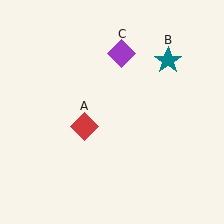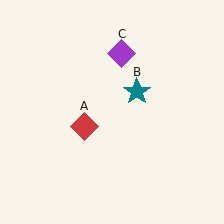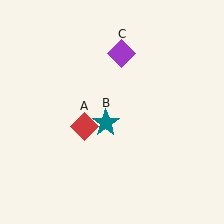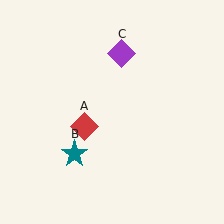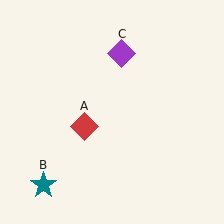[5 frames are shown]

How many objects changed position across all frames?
1 object changed position: teal star (object B).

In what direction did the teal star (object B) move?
The teal star (object B) moved down and to the left.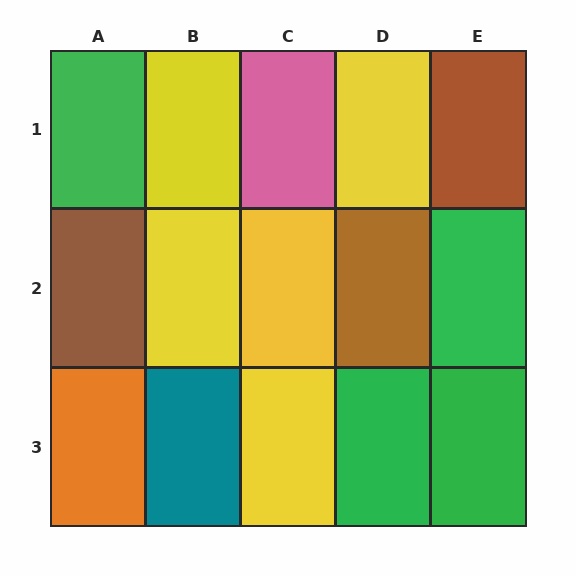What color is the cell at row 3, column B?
Teal.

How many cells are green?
4 cells are green.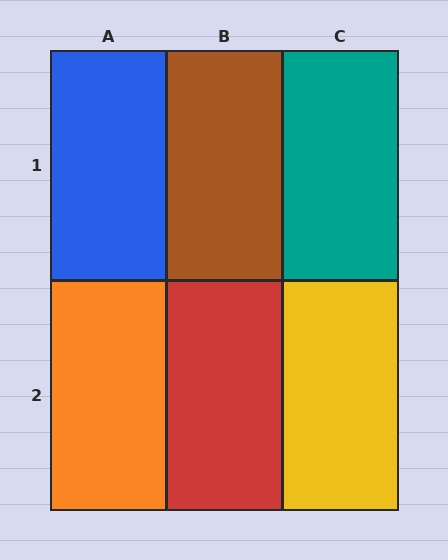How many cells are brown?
1 cell is brown.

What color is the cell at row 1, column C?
Teal.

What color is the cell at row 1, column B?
Brown.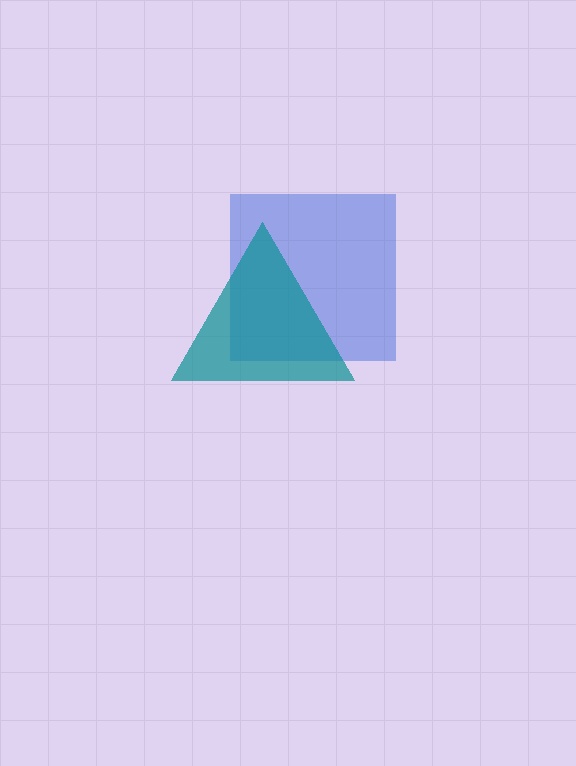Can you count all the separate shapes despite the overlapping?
Yes, there are 2 separate shapes.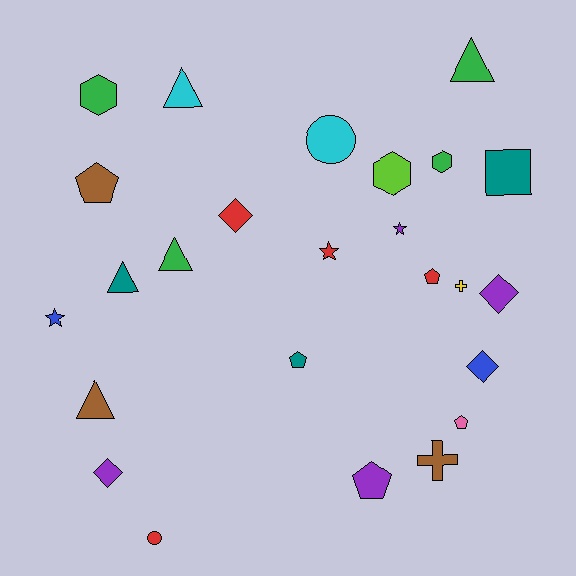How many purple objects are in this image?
There are 4 purple objects.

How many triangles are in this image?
There are 5 triangles.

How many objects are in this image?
There are 25 objects.